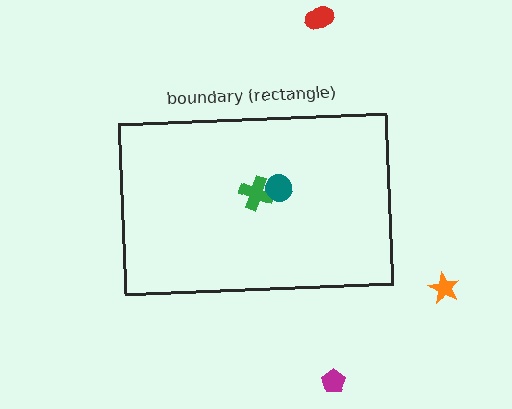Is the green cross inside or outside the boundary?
Inside.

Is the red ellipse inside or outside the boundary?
Outside.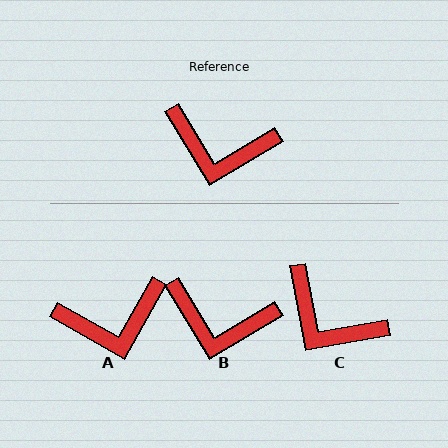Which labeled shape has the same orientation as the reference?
B.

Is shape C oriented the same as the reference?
No, it is off by about 21 degrees.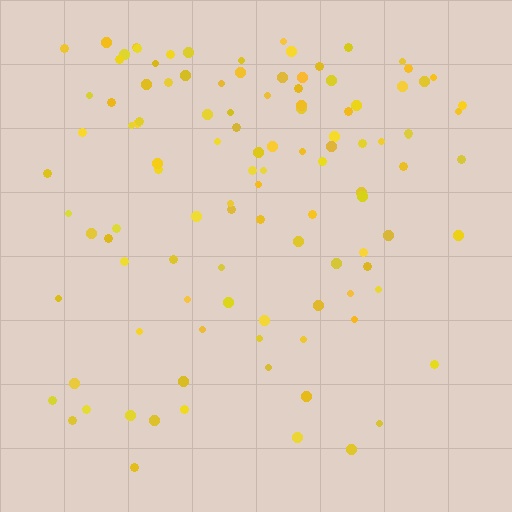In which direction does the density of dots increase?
From bottom to top, with the top side densest.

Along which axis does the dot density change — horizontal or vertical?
Vertical.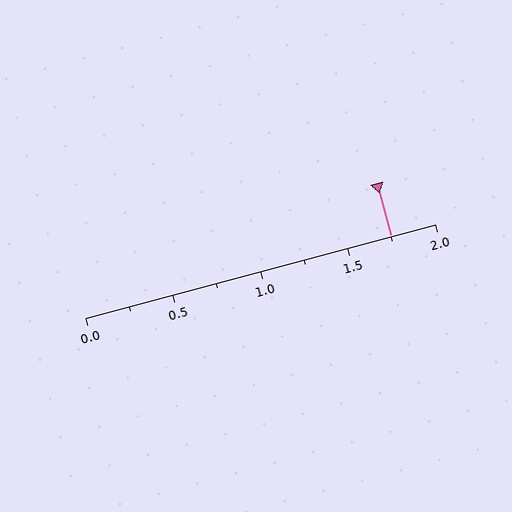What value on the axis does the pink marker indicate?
The marker indicates approximately 1.75.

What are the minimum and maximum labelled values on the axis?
The axis runs from 0.0 to 2.0.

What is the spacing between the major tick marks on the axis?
The major ticks are spaced 0.5 apart.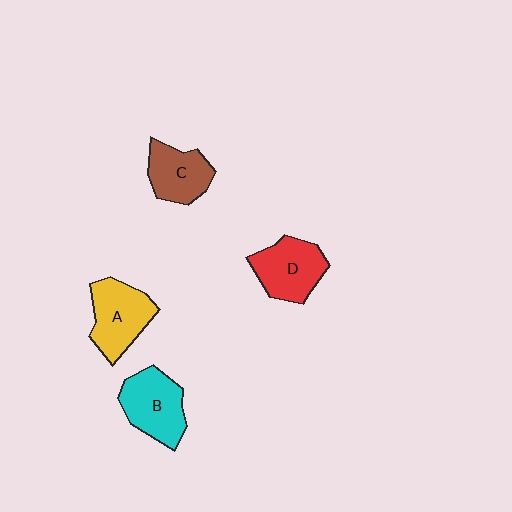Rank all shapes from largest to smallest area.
From largest to smallest: B (cyan), A (yellow), D (red), C (brown).